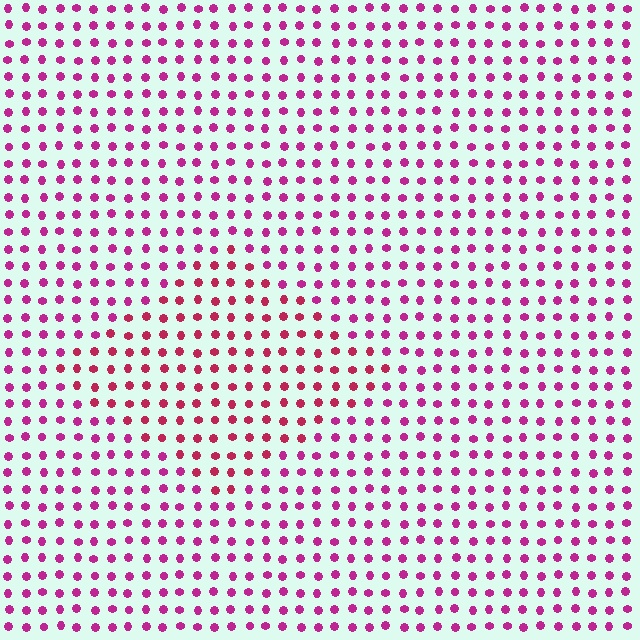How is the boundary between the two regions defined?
The boundary is defined purely by a slight shift in hue (about 24 degrees). Spacing, size, and orientation are identical on both sides.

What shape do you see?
I see a diamond.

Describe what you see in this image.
The image is filled with small magenta elements in a uniform arrangement. A diamond-shaped region is visible where the elements are tinted to a slightly different hue, forming a subtle color boundary.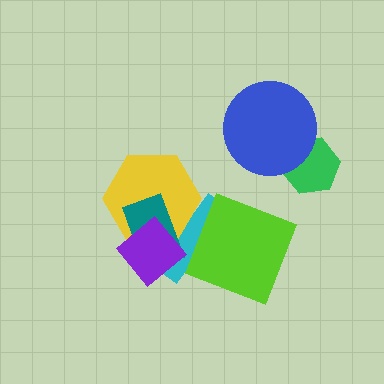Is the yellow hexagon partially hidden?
Yes, it is partially covered by another shape.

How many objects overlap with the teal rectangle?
3 objects overlap with the teal rectangle.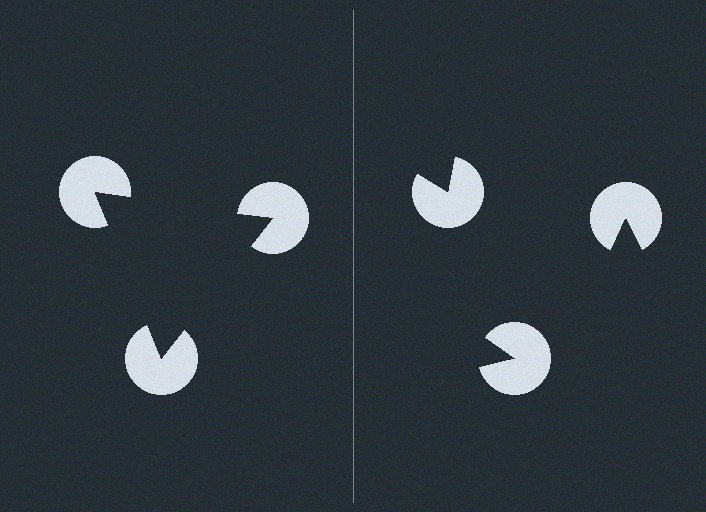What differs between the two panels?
The pac-man discs are positioned identically on both sides; only the wedge orientations differ. On the left they align to a triangle; on the right they are misaligned.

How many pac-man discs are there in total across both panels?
6 — 3 on each side.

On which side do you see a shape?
An illusory triangle appears on the left side. On the right side the wedge cuts are rotated, so no coherent shape forms.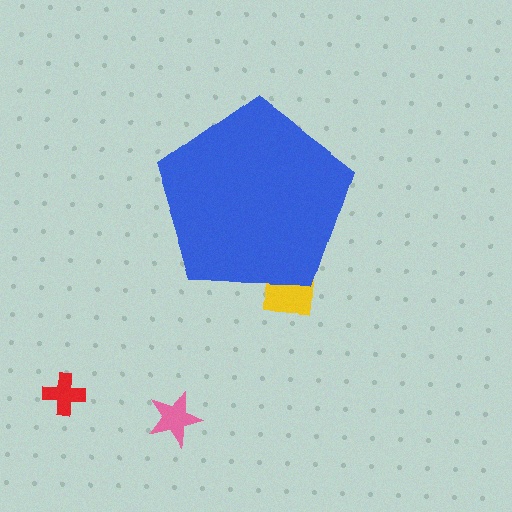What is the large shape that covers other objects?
A blue pentagon.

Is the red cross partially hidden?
No, the red cross is fully visible.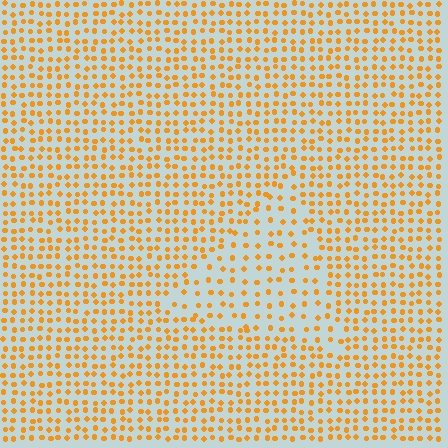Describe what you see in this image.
The image contains small orange elements arranged at two different densities. A triangle-shaped region is visible where the elements are less densely packed than the surrounding area.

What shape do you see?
I see a triangle.